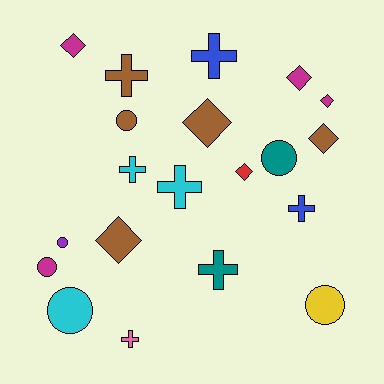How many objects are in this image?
There are 20 objects.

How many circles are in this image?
There are 6 circles.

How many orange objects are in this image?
There are no orange objects.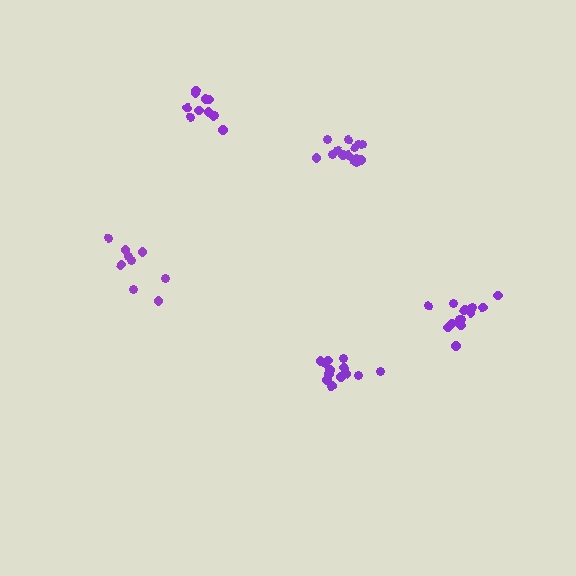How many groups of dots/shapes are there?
There are 5 groups.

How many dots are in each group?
Group 1: 13 dots, Group 2: 14 dots, Group 3: 9 dots, Group 4: 11 dots, Group 5: 14 dots (61 total).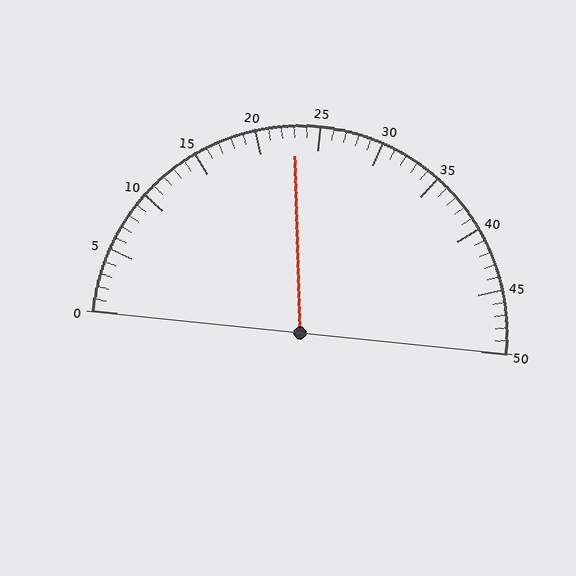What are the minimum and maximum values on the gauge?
The gauge ranges from 0 to 50.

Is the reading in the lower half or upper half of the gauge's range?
The reading is in the lower half of the range (0 to 50).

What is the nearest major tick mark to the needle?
The nearest major tick mark is 25.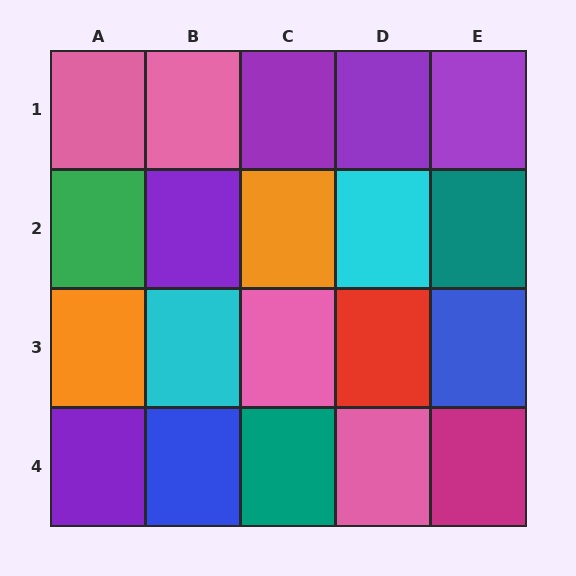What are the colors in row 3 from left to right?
Orange, cyan, pink, red, blue.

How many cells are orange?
2 cells are orange.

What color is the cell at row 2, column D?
Cyan.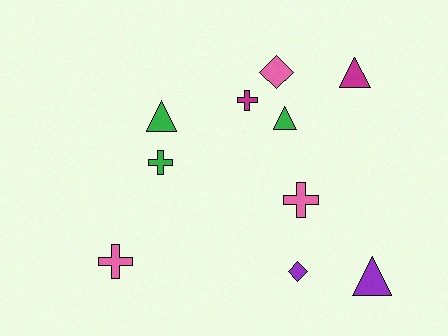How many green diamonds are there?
There are no green diamonds.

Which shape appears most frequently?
Cross, with 4 objects.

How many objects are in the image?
There are 10 objects.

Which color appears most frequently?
Green, with 3 objects.